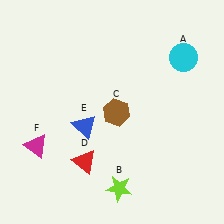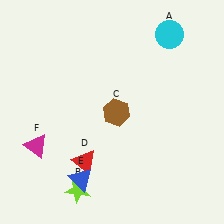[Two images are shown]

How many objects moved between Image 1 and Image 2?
3 objects moved between the two images.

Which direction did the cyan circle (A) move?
The cyan circle (A) moved up.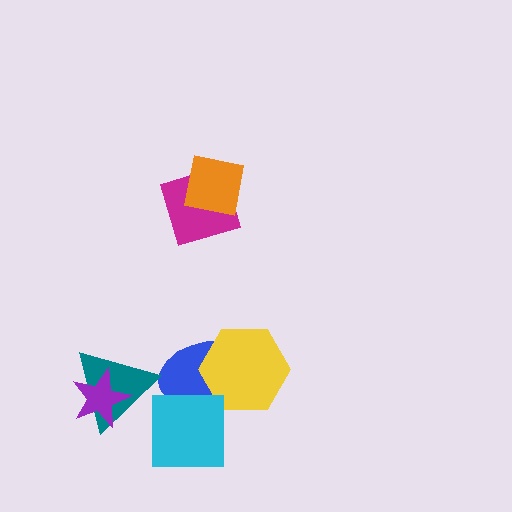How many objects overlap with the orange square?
1 object overlaps with the orange square.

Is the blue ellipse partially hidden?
Yes, it is partially covered by another shape.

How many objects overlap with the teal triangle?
1 object overlaps with the teal triangle.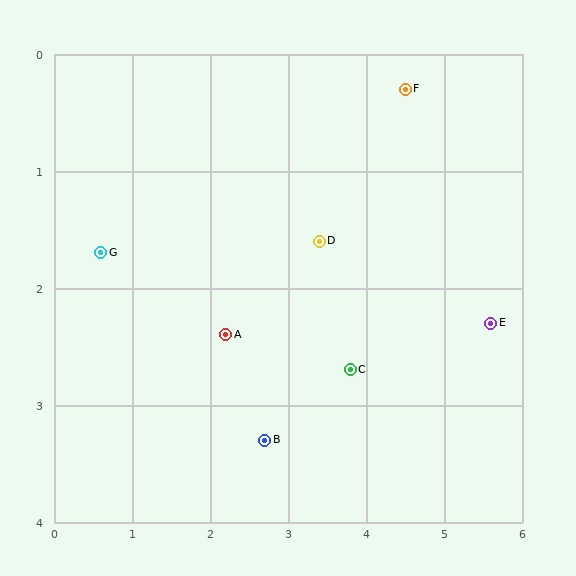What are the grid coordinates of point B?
Point B is at approximately (2.7, 3.3).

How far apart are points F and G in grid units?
Points F and G are about 4.1 grid units apart.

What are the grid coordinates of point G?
Point G is at approximately (0.6, 1.7).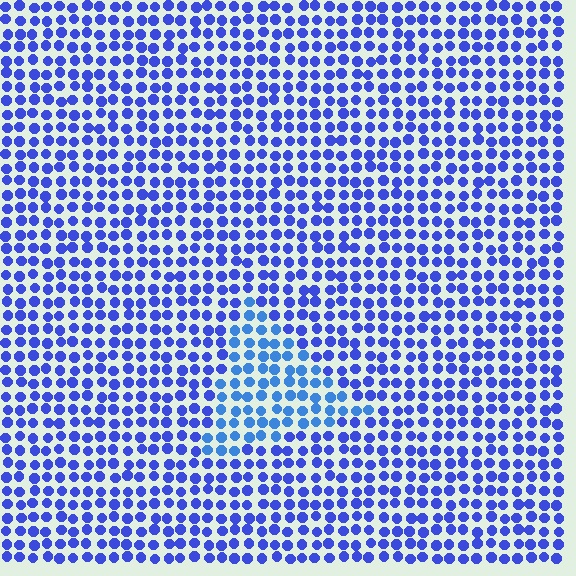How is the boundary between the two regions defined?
The boundary is defined purely by a slight shift in hue (about 22 degrees). Spacing, size, and orientation are identical on both sides.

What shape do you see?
I see a triangle.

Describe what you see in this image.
The image is filled with small blue elements in a uniform arrangement. A triangle-shaped region is visible where the elements are tinted to a slightly different hue, forming a subtle color boundary.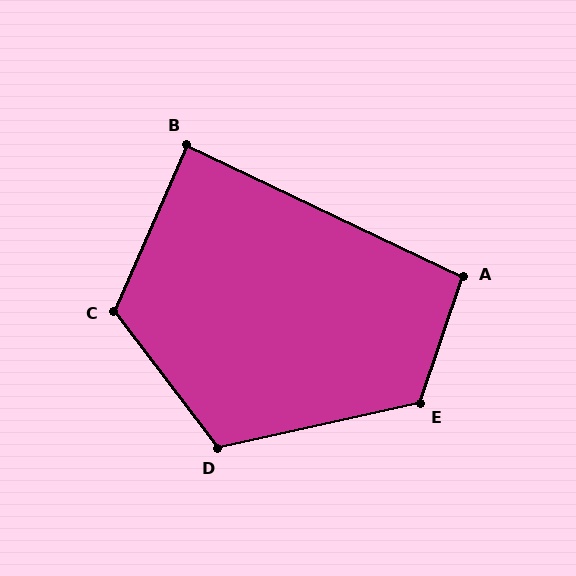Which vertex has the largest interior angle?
E, at approximately 121 degrees.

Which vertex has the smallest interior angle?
B, at approximately 88 degrees.